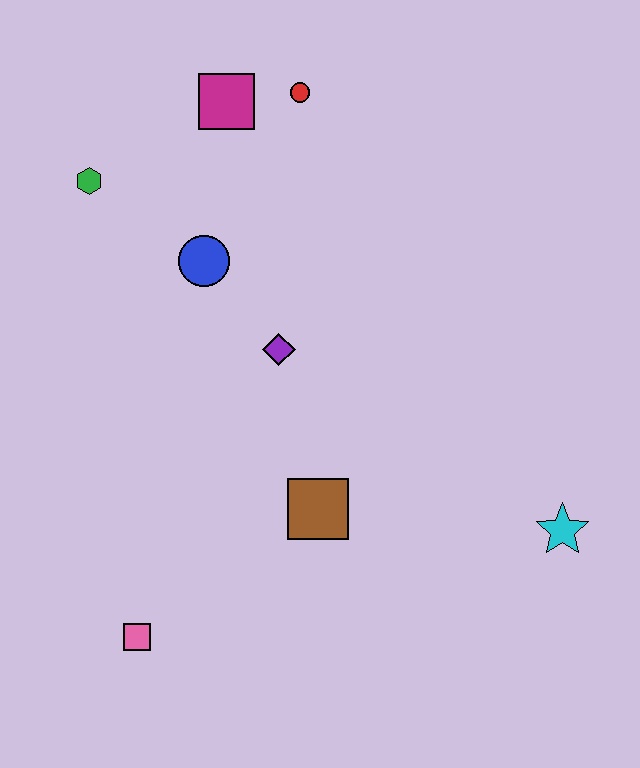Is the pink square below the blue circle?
Yes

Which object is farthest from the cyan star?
The green hexagon is farthest from the cyan star.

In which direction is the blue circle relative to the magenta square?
The blue circle is below the magenta square.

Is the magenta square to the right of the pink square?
Yes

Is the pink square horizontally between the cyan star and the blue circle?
No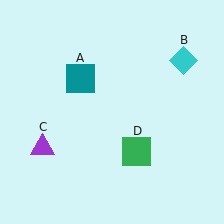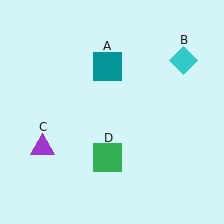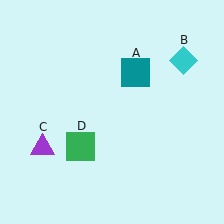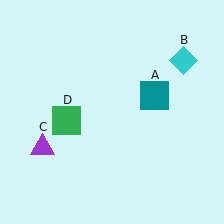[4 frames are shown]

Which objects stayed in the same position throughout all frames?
Cyan diamond (object B) and purple triangle (object C) remained stationary.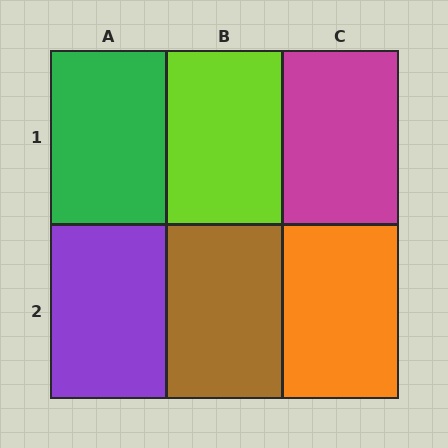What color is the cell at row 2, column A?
Purple.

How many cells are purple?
1 cell is purple.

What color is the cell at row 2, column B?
Brown.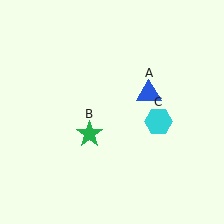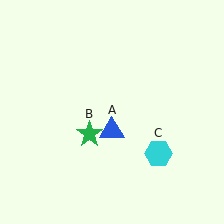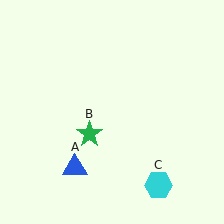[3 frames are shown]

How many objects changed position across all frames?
2 objects changed position: blue triangle (object A), cyan hexagon (object C).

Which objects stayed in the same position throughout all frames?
Green star (object B) remained stationary.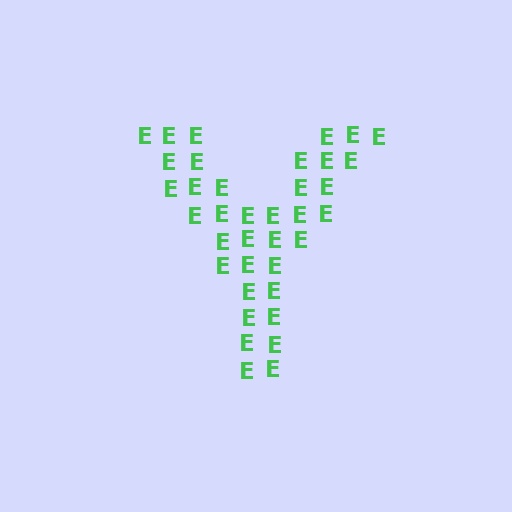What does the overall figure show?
The overall figure shows the letter Y.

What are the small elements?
The small elements are letter E's.